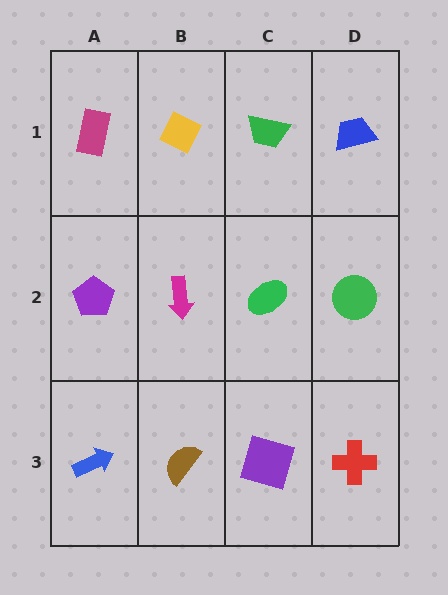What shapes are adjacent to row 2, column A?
A magenta rectangle (row 1, column A), a blue arrow (row 3, column A), a magenta arrow (row 2, column B).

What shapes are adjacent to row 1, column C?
A green ellipse (row 2, column C), a yellow diamond (row 1, column B), a blue trapezoid (row 1, column D).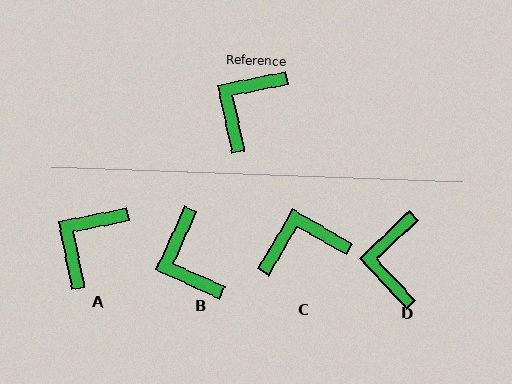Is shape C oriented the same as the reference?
No, it is off by about 42 degrees.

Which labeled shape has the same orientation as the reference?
A.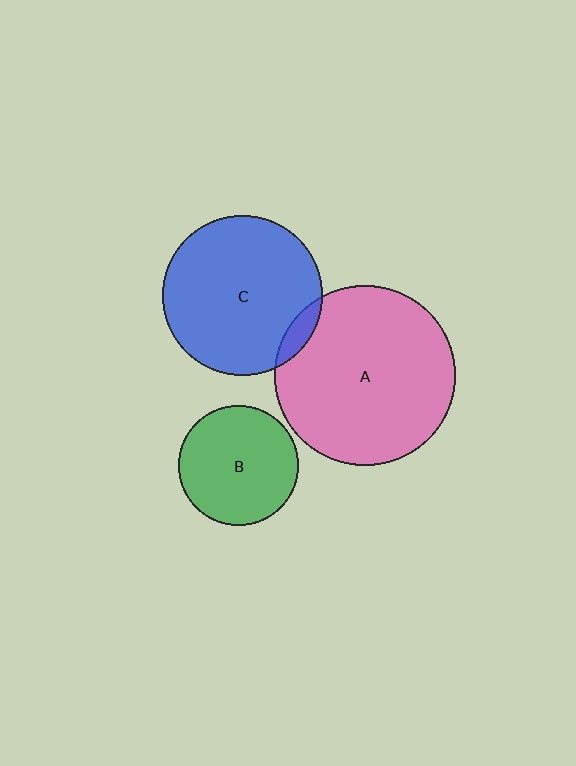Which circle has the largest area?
Circle A (pink).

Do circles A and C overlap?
Yes.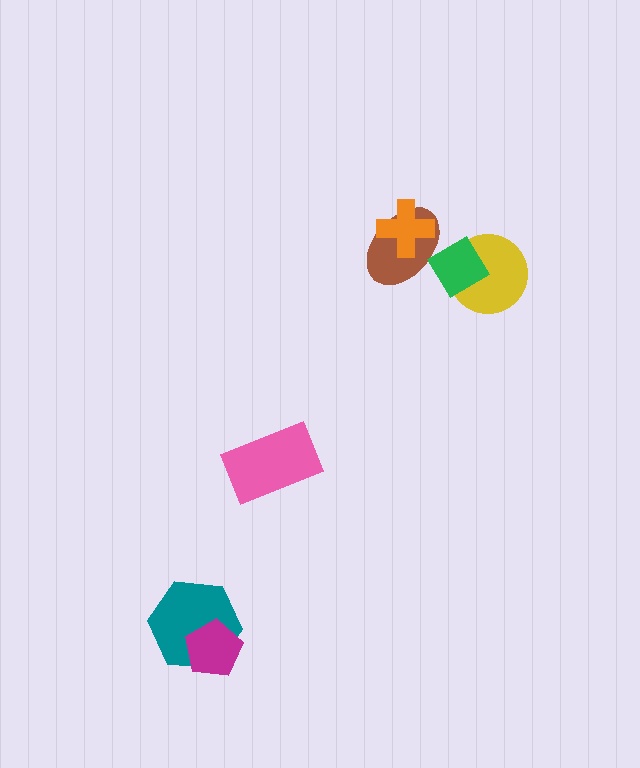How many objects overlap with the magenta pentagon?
1 object overlaps with the magenta pentagon.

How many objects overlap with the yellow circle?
1 object overlaps with the yellow circle.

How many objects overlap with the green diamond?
2 objects overlap with the green diamond.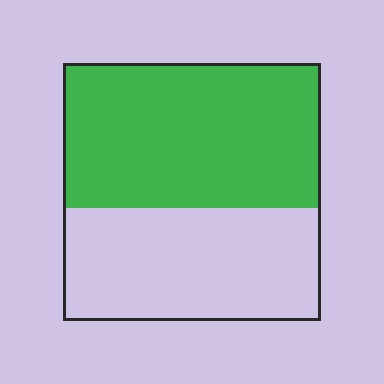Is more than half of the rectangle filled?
Yes.